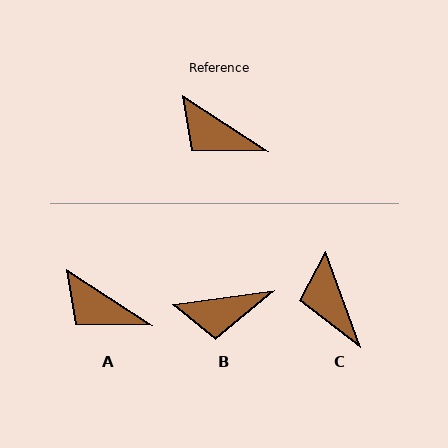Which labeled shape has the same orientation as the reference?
A.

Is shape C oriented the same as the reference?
No, it is off by about 37 degrees.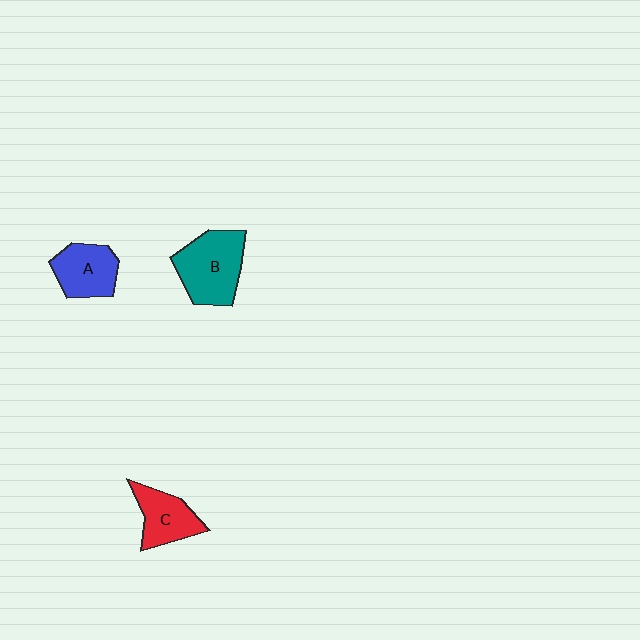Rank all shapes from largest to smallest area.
From largest to smallest: B (teal), A (blue), C (red).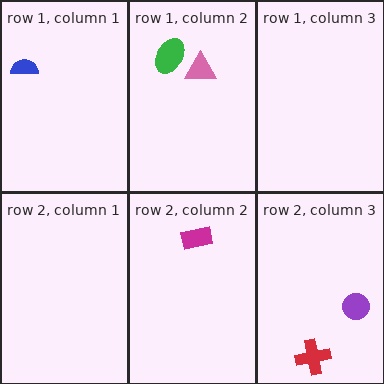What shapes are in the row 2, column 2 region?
The magenta rectangle.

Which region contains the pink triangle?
The row 1, column 2 region.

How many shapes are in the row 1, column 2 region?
2.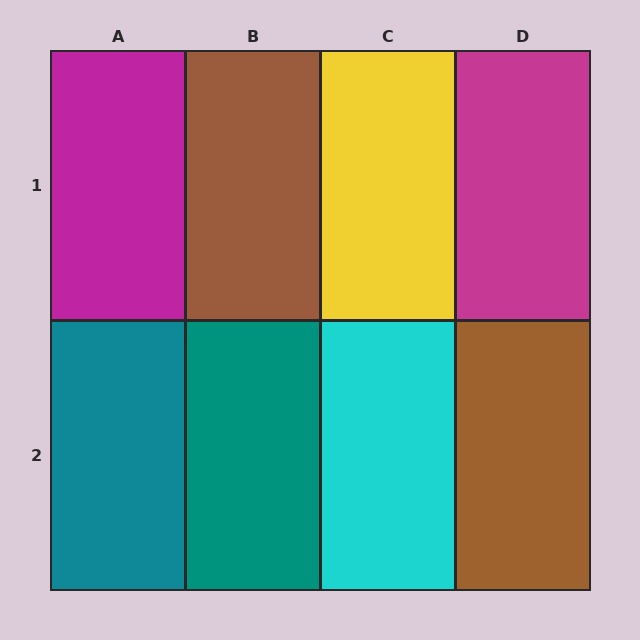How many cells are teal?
2 cells are teal.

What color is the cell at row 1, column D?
Magenta.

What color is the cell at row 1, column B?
Brown.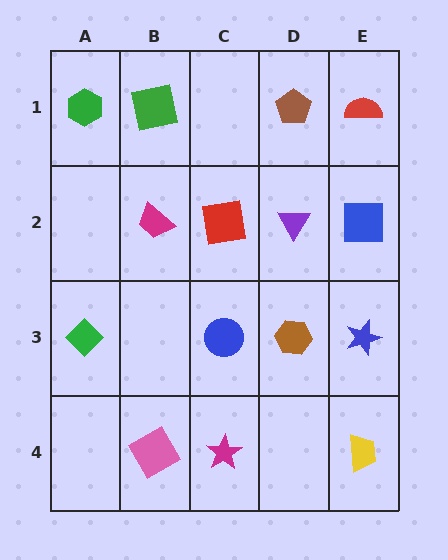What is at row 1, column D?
A brown pentagon.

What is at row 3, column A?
A green diamond.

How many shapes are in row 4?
3 shapes.